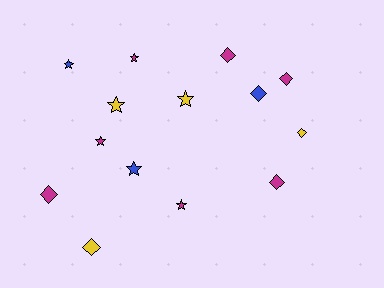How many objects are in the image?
There are 14 objects.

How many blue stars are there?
There are 2 blue stars.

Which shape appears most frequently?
Star, with 7 objects.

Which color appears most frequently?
Magenta, with 7 objects.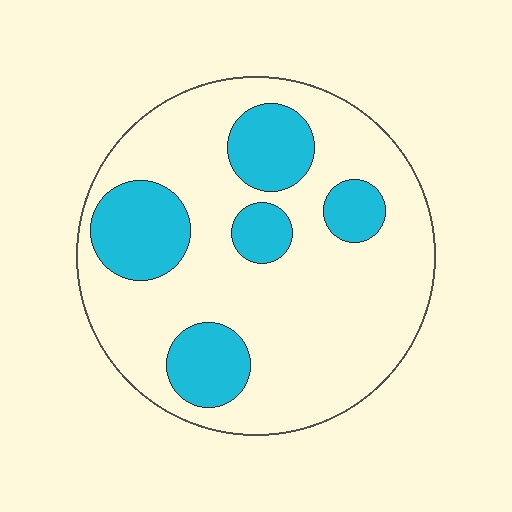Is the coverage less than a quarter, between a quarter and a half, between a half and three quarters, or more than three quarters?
Between a quarter and a half.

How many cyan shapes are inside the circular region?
5.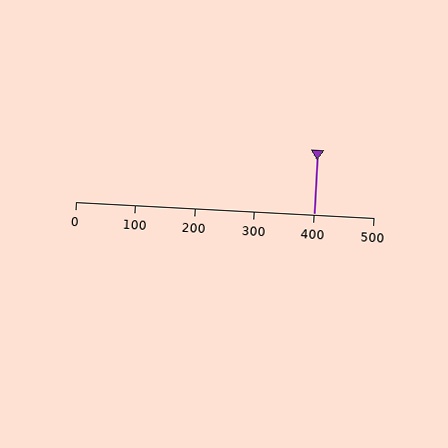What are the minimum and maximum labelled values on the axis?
The axis runs from 0 to 500.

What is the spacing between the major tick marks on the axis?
The major ticks are spaced 100 apart.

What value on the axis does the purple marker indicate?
The marker indicates approximately 400.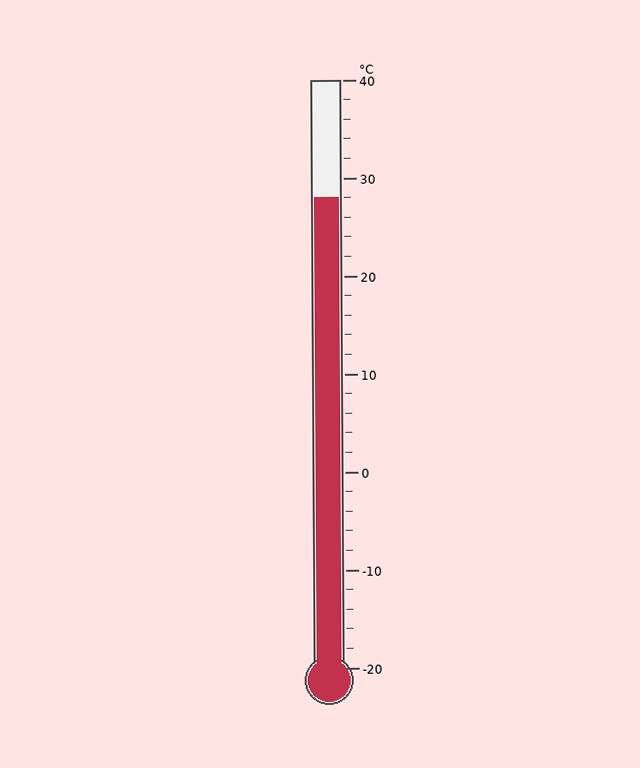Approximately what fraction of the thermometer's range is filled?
The thermometer is filled to approximately 80% of its range.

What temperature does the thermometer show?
The thermometer shows approximately 28°C.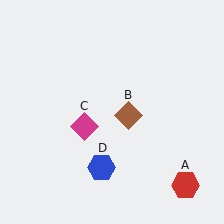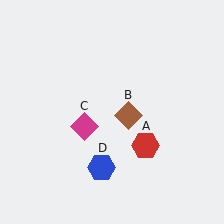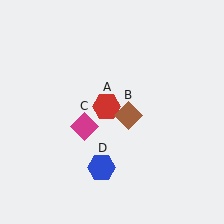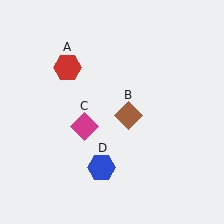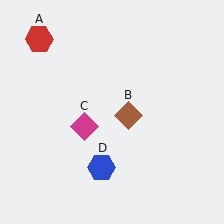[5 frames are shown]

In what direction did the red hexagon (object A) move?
The red hexagon (object A) moved up and to the left.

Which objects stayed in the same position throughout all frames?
Brown diamond (object B) and magenta diamond (object C) and blue hexagon (object D) remained stationary.